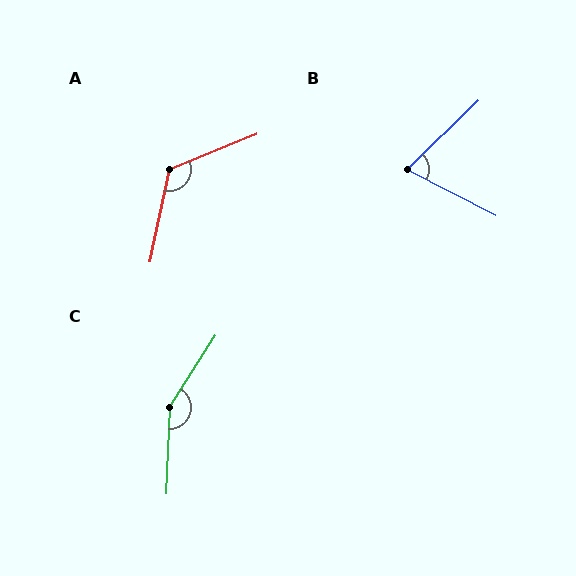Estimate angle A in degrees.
Approximately 124 degrees.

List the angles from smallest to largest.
B (71°), A (124°), C (150°).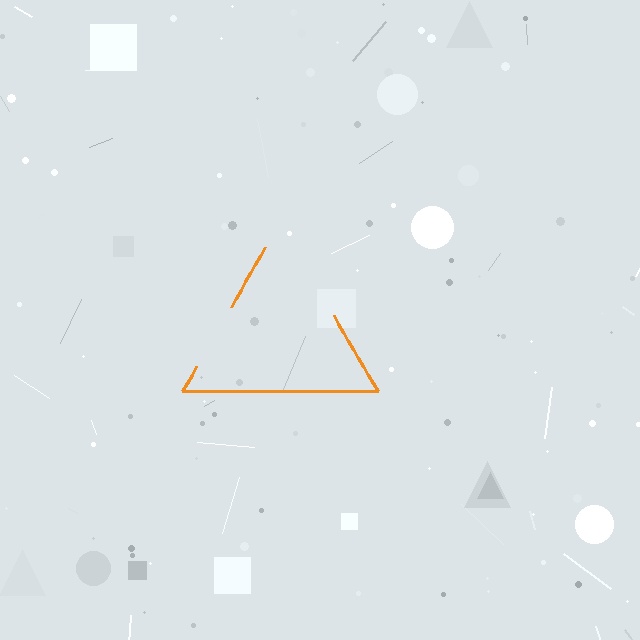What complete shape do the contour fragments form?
The contour fragments form a triangle.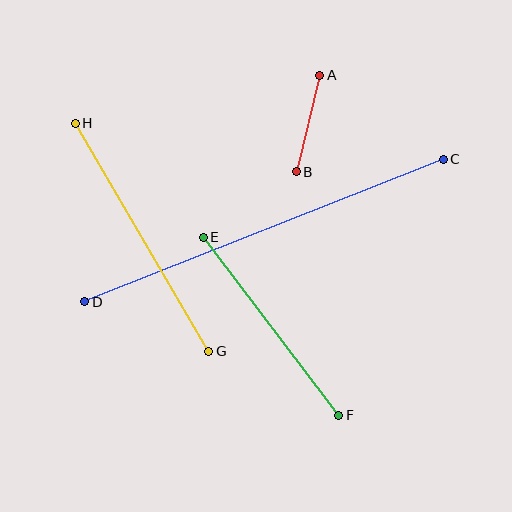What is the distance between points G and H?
The distance is approximately 264 pixels.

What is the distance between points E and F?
The distance is approximately 224 pixels.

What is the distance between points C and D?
The distance is approximately 385 pixels.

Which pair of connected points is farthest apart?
Points C and D are farthest apart.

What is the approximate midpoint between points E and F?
The midpoint is at approximately (271, 326) pixels.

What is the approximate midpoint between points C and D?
The midpoint is at approximately (264, 230) pixels.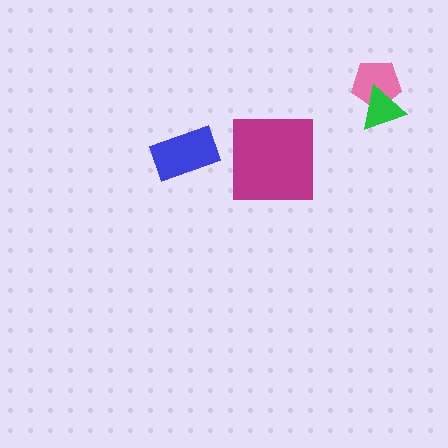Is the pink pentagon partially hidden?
Yes, it is partially covered by another shape.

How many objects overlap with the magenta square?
0 objects overlap with the magenta square.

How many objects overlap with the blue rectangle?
0 objects overlap with the blue rectangle.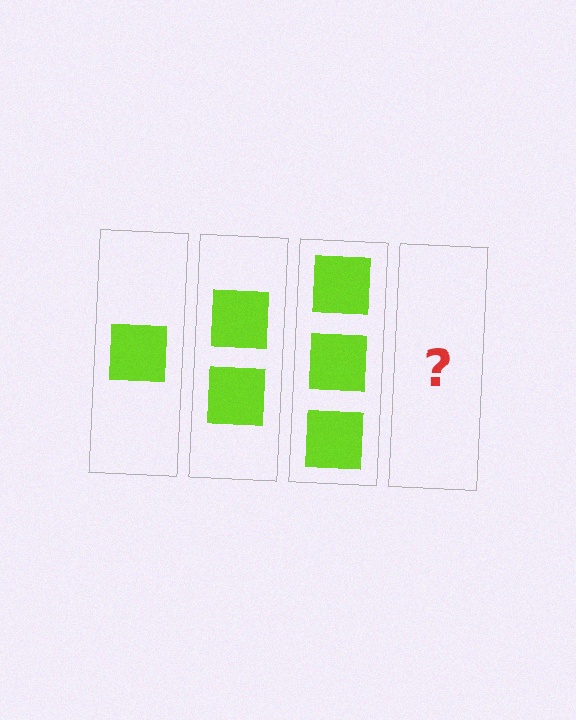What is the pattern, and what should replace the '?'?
The pattern is that each step adds one more square. The '?' should be 4 squares.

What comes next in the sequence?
The next element should be 4 squares.